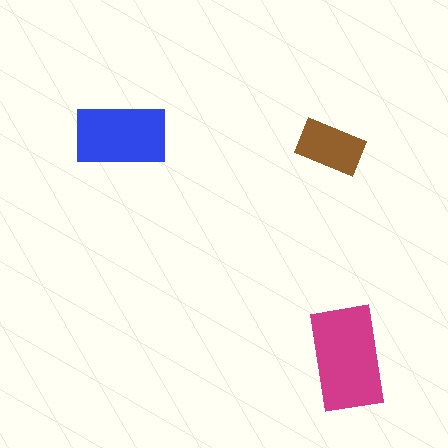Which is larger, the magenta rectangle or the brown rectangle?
The magenta one.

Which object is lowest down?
The magenta rectangle is bottommost.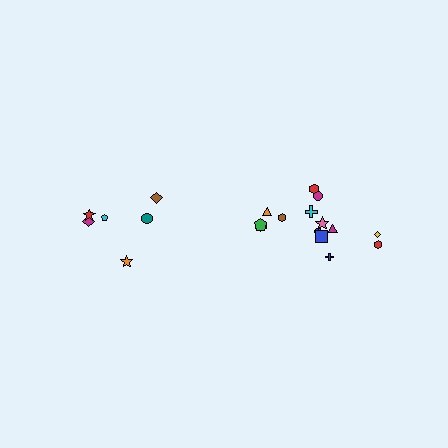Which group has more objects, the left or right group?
The right group.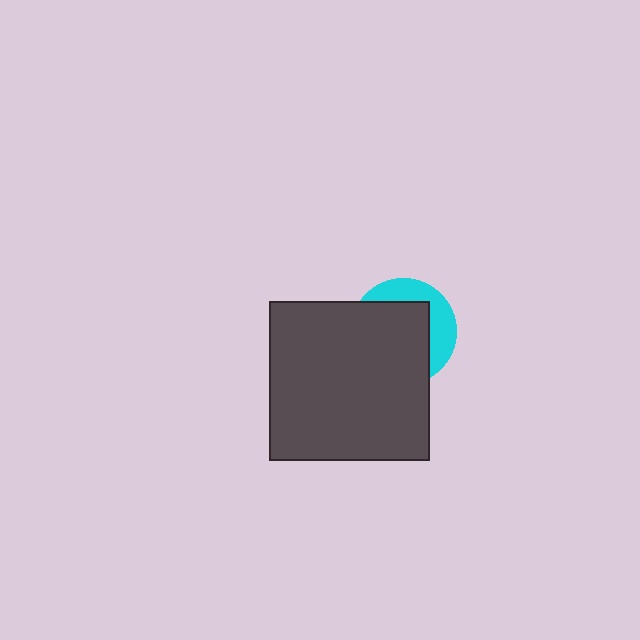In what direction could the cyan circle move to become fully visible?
The cyan circle could move toward the upper-right. That would shift it out from behind the dark gray square entirely.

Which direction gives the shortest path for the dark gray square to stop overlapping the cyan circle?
Moving toward the lower-left gives the shortest separation.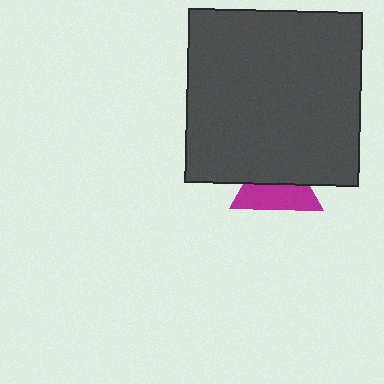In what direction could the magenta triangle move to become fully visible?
The magenta triangle could move down. That would shift it out from behind the dark gray square entirely.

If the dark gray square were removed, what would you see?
You would see the complete magenta triangle.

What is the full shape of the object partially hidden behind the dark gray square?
The partially hidden object is a magenta triangle.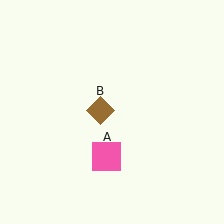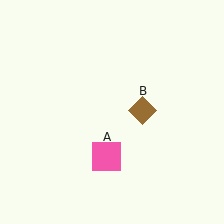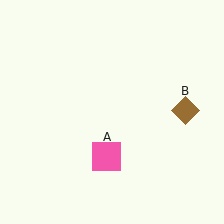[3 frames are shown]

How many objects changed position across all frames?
1 object changed position: brown diamond (object B).